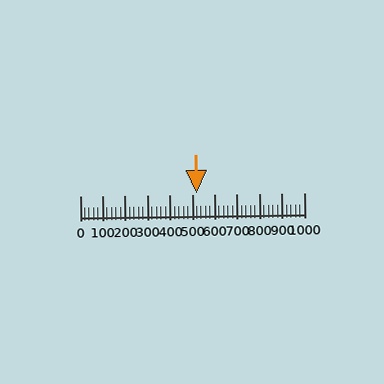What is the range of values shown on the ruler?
The ruler shows values from 0 to 1000.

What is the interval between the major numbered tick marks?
The major tick marks are spaced 100 units apart.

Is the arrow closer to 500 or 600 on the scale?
The arrow is closer to 500.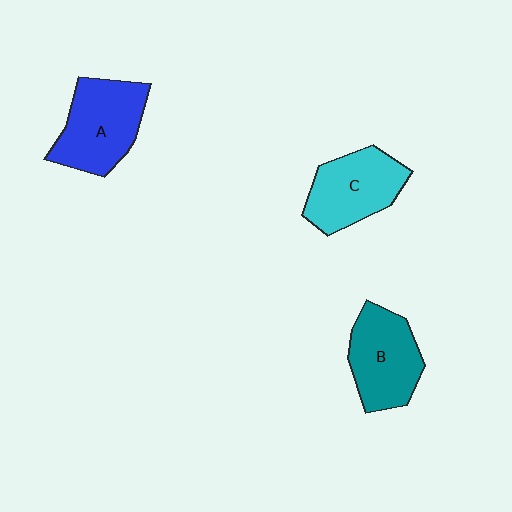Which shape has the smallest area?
Shape C (cyan).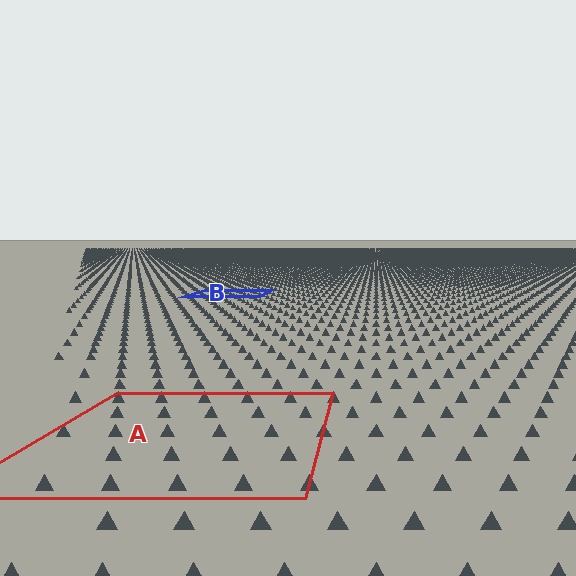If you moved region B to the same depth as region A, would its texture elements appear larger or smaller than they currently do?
They would appear larger. At a closer depth, the same texture elements are projected at a bigger on-screen size.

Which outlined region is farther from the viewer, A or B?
Region B is farther from the viewer — the texture elements inside it appear smaller and more densely packed.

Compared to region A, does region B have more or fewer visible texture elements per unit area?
Region B has more texture elements per unit area — they are packed more densely because it is farther away.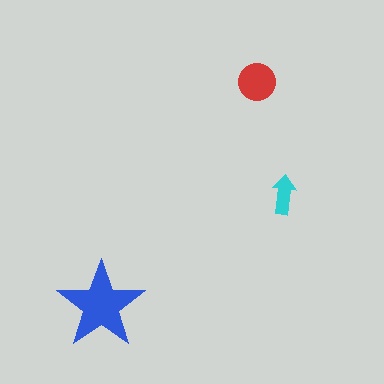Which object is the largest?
The blue star.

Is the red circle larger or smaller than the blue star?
Smaller.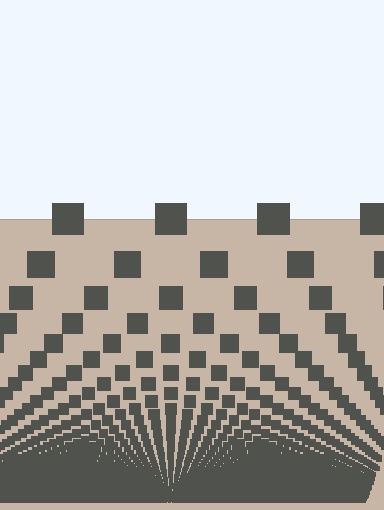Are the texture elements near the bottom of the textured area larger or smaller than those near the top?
Smaller. The gradient is inverted — elements near the bottom are smaller and denser.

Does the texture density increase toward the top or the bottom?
Density increases toward the bottom.